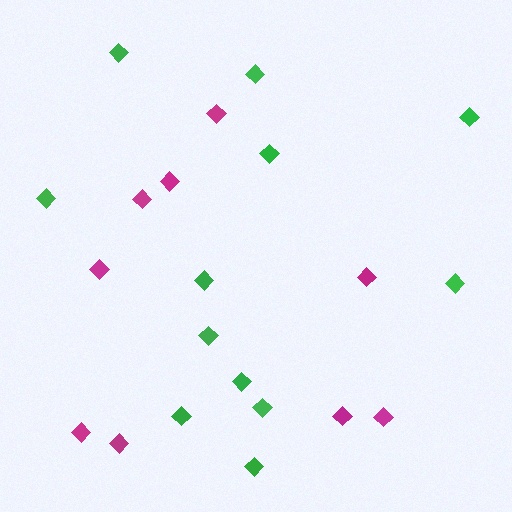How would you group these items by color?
There are 2 groups: one group of magenta diamonds (9) and one group of green diamonds (12).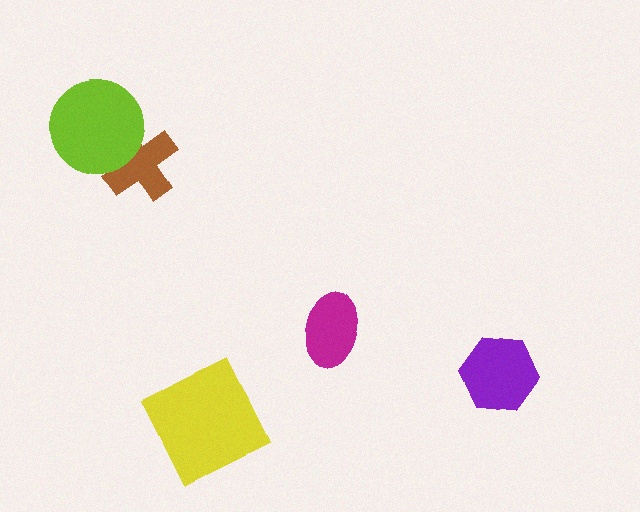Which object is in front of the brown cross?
The lime circle is in front of the brown cross.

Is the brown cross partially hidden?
Yes, it is partially covered by another shape.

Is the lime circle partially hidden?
No, no other shape covers it.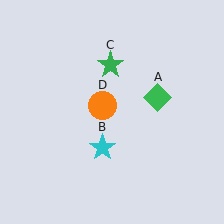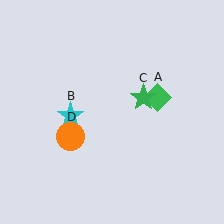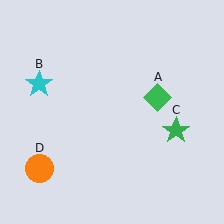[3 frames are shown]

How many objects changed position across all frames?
3 objects changed position: cyan star (object B), green star (object C), orange circle (object D).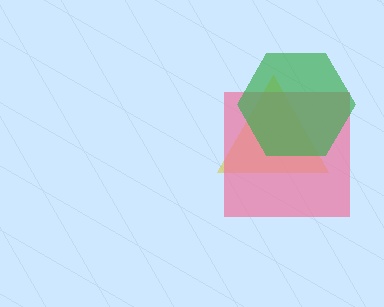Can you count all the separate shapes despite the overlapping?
Yes, there are 3 separate shapes.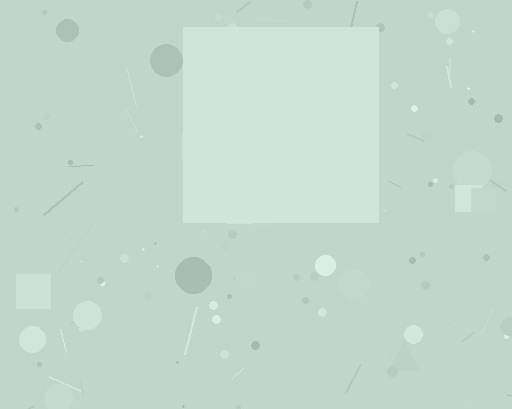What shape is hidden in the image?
A square is hidden in the image.